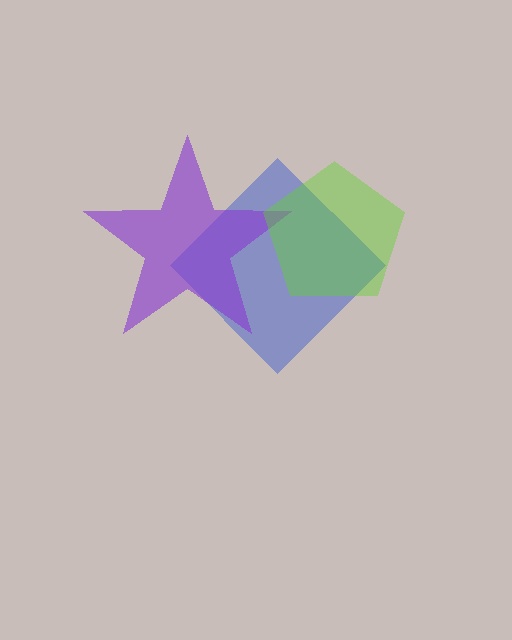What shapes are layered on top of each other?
The layered shapes are: a blue diamond, a purple star, a lime pentagon.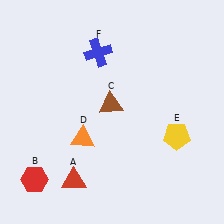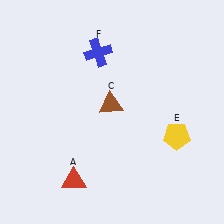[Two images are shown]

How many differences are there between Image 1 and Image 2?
There are 2 differences between the two images.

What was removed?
The orange triangle (D), the red hexagon (B) were removed in Image 2.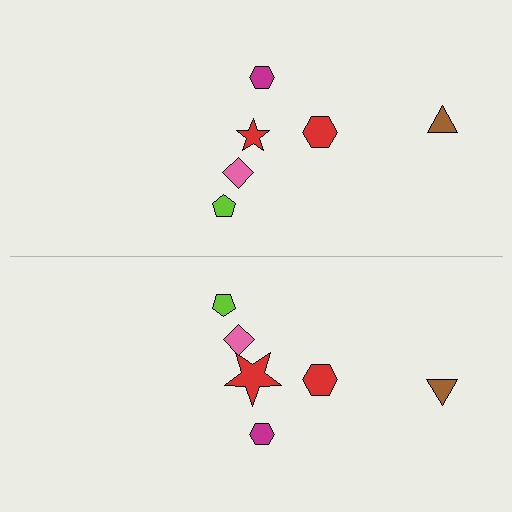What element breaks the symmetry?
The red star on the bottom side has a different size than its mirror counterpart.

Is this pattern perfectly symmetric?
No, the pattern is not perfectly symmetric. The red star on the bottom side has a different size than its mirror counterpart.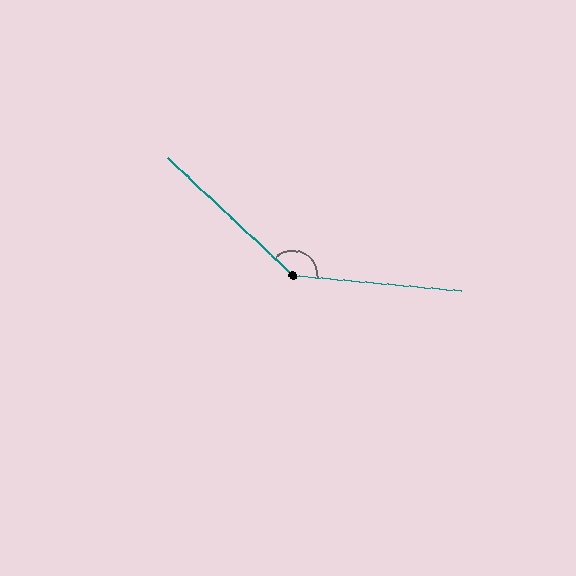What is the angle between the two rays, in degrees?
Approximately 142 degrees.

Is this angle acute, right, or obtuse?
It is obtuse.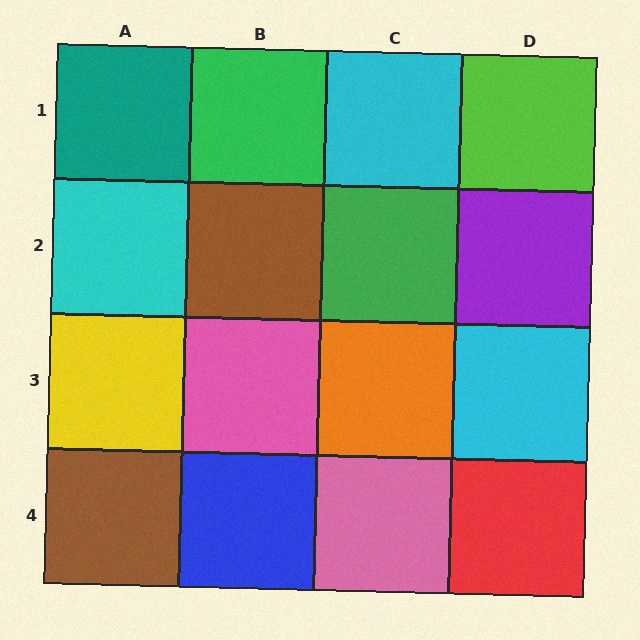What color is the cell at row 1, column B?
Green.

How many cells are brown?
2 cells are brown.